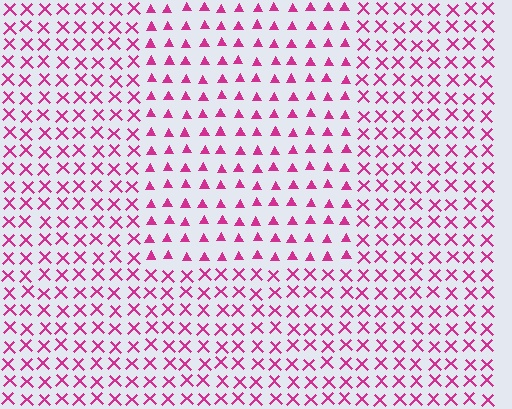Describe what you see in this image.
The image is filled with small magenta elements arranged in a uniform grid. A rectangle-shaped region contains triangles, while the surrounding area contains X marks. The boundary is defined purely by the change in element shape.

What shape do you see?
I see a rectangle.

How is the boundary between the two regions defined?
The boundary is defined by a change in element shape: triangles inside vs. X marks outside. All elements share the same color and spacing.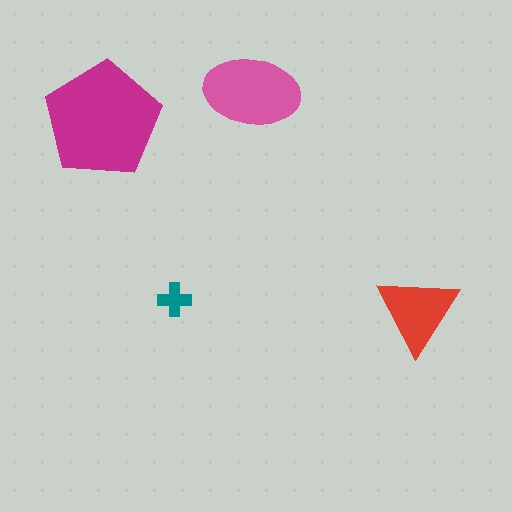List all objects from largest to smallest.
The magenta pentagon, the pink ellipse, the red triangle, the teal cross.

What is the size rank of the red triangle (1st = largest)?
3rd.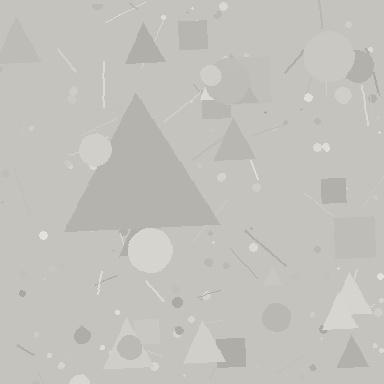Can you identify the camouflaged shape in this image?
The camouflaged shape is a triangle.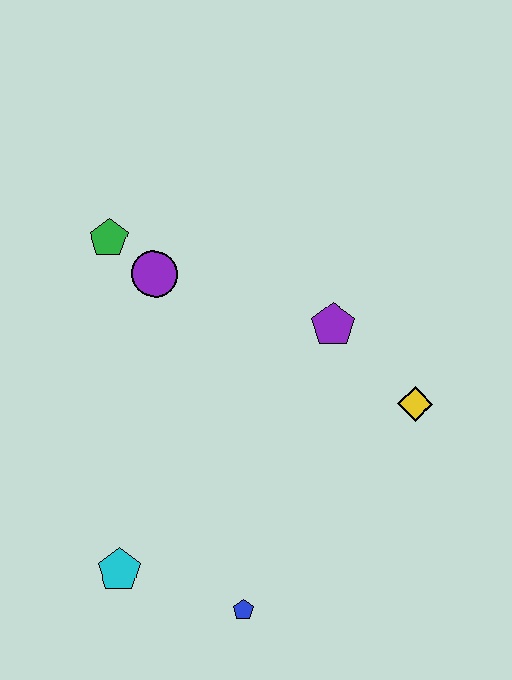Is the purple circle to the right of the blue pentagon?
No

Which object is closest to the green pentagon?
The purple circle is closest to the green pentagon.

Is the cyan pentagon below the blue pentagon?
No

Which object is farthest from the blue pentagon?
The green pentagon is farthest from the blue pentagon.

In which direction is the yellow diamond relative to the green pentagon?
The yellow diamond is to the right of the green pentagon.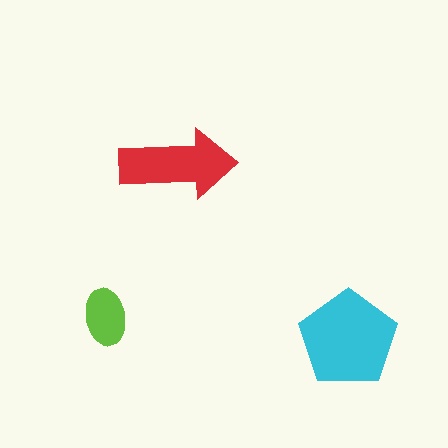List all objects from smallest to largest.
The lime ellipse, the red arrow, the cyan pentagon.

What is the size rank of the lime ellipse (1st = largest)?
3rd.